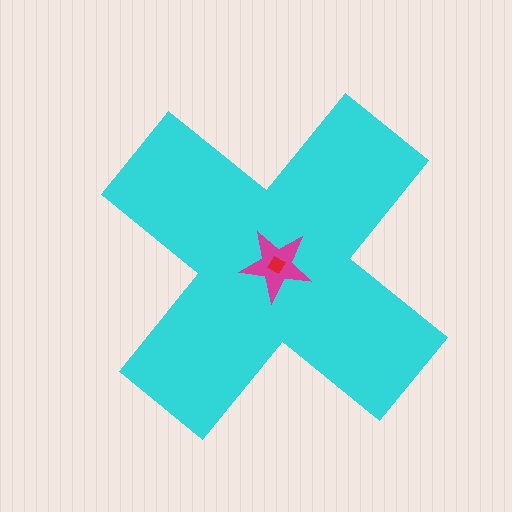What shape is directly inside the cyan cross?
The magenta star.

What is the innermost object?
The red square.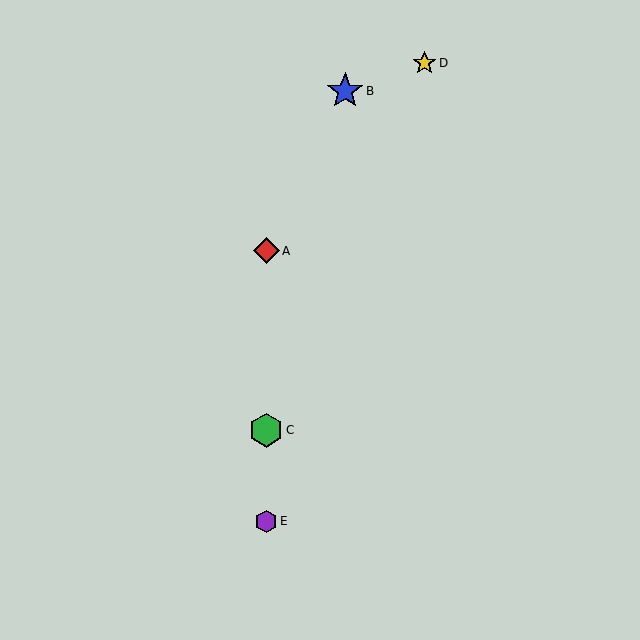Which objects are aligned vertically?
Objects A, C, E are aligned vertically.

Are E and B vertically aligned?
No, E is at x≈266 and B is at x≈345.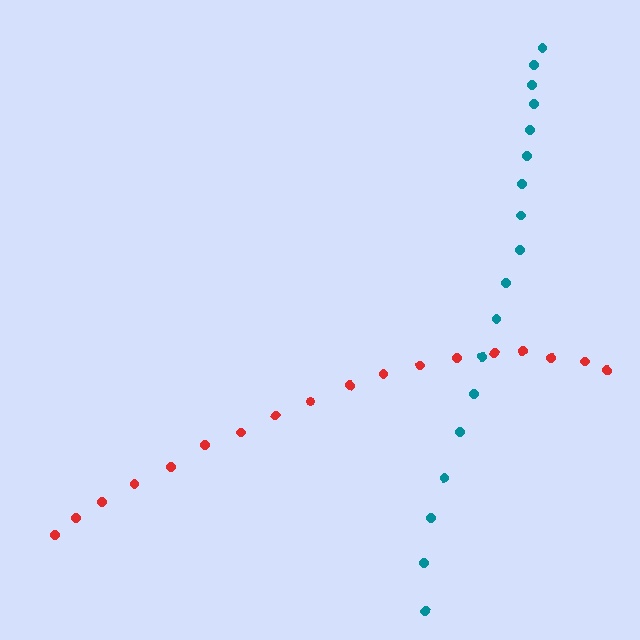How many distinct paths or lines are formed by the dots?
There are 2 distinct paths.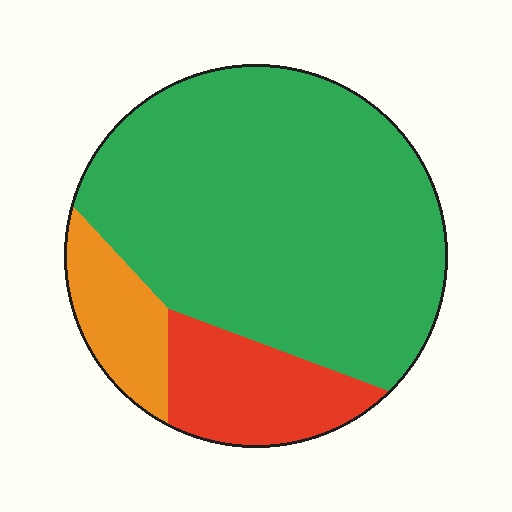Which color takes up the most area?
Green, at roughly 75%.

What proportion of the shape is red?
Red takes up less than a quarter of the shape.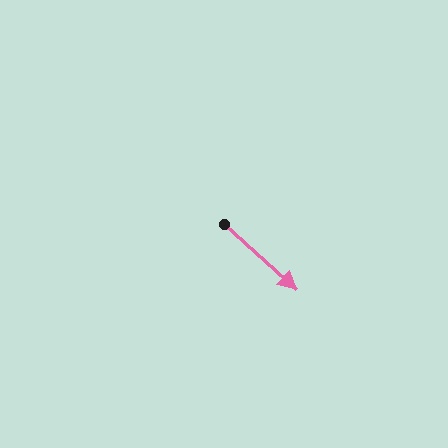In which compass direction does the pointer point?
Southeast.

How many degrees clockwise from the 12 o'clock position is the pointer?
Approximately 132 degrees.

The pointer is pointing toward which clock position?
Roughly 4 o'clock.